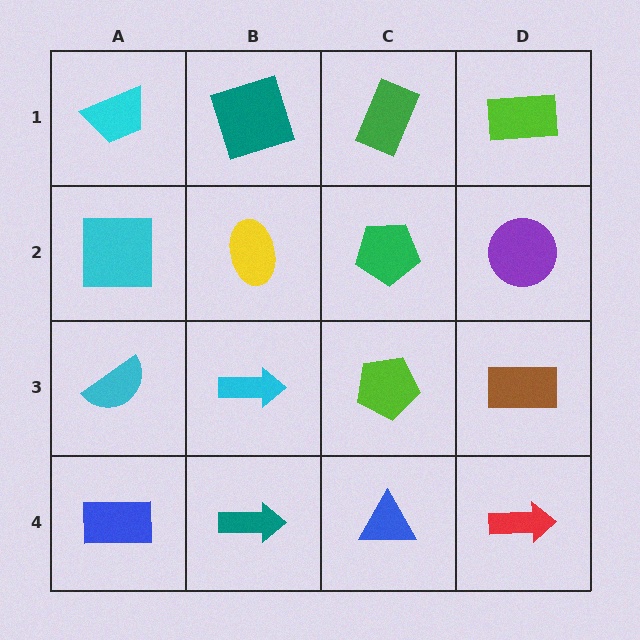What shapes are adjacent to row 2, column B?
A teal square (row 1, column B), a cyan arrow (row 3, column B), a cyan square (row 2, column A), a green pentagon (row 2, column C).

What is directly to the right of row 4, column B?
A blue triangle.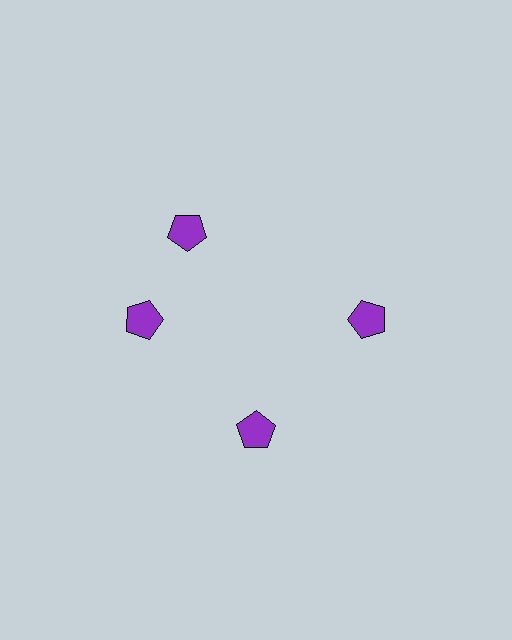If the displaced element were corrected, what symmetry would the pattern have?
It would have 4-fold rotational symmetry — the pattern would map onto itself every 90 degrees.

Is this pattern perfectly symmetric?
No. The 4 purple pentagons are arranged in a ring, but one element near the 12 o'clock position is rotated out of alignment along the ring, breaking the 4-fold rotational symmetry.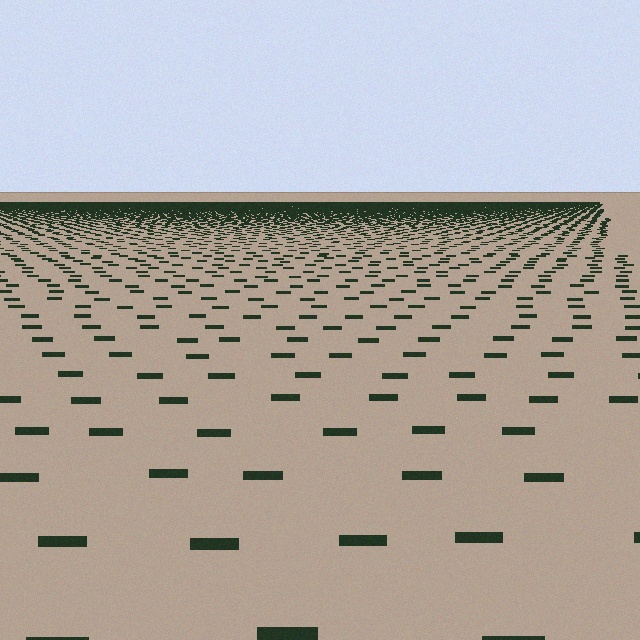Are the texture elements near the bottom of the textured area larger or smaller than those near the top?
Larger. Near the bottom, elements are closer to the viewer and appear at a bigger on-screen size.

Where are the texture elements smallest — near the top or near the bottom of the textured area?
Near the top.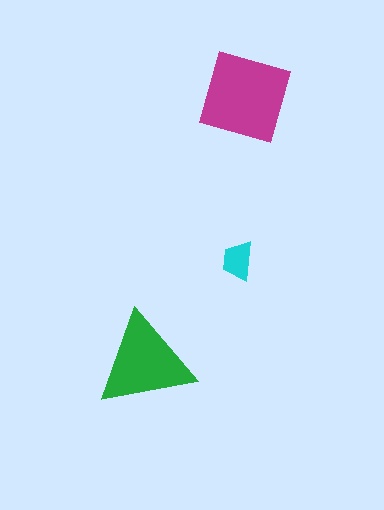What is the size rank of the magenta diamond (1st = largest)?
1st.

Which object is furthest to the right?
The magenta diamond is rightmost.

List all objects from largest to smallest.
The magenta diamond, the green triangle, the cyan trapezoid.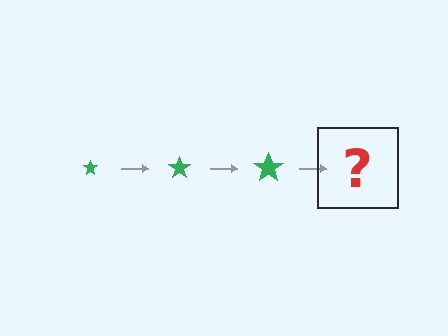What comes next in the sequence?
The next element should be a green star, larger than the previous one.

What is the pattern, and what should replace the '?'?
The pattern is that the star gets progressively larger each step. The '?' should be a green star, larger than the previous one.